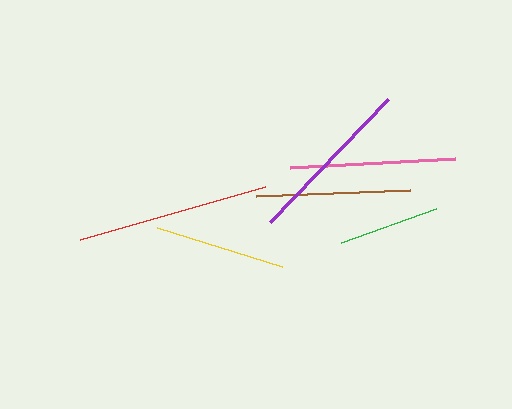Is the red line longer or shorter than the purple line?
The red line is longer than the purple line.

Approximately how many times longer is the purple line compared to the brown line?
The purple line is approximately 1.1 times the length of the brown line.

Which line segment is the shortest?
The green line is the shortest at approximately 101 pixels.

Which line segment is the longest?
The red line is the longest at approximately 192 pixels.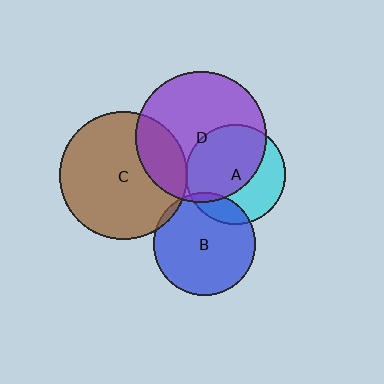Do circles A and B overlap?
Yes.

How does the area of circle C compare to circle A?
Approximately 1.6 times.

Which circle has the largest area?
Circle D (purple).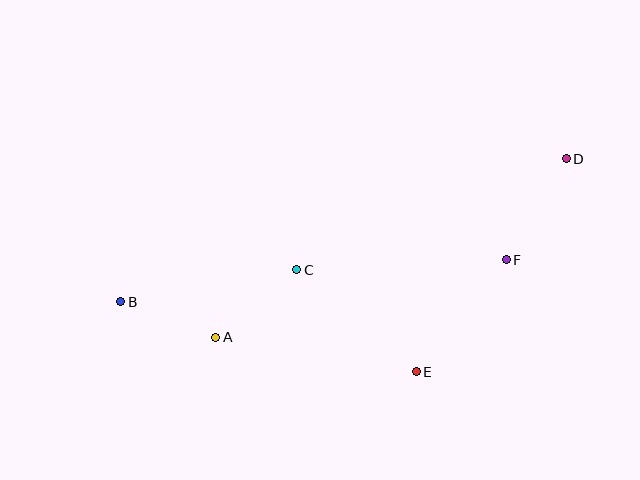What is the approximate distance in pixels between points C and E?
The distance between C and E is approximately 157 pixels.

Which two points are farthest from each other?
Points B and D are farthest from each other.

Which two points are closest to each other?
Points A and B are closest to each other.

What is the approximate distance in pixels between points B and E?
The distance between B and E is approximately 304 pixels.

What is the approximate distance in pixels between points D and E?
The distance between D and E is approximately 260 pixels.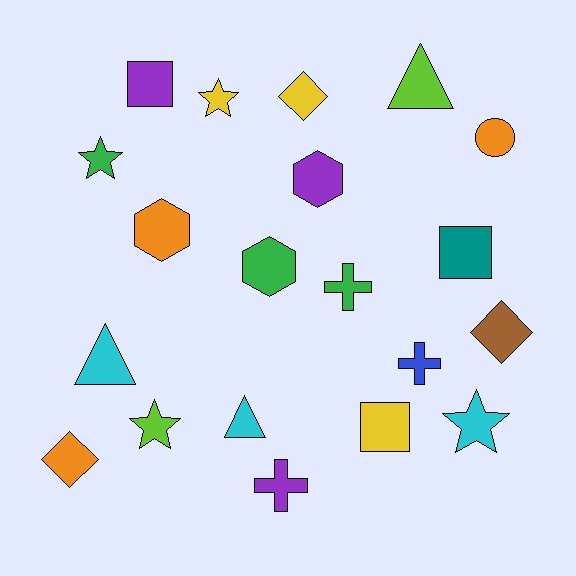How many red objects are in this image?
There are no red objects.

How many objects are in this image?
There are 20 objects.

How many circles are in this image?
There is 1 circle.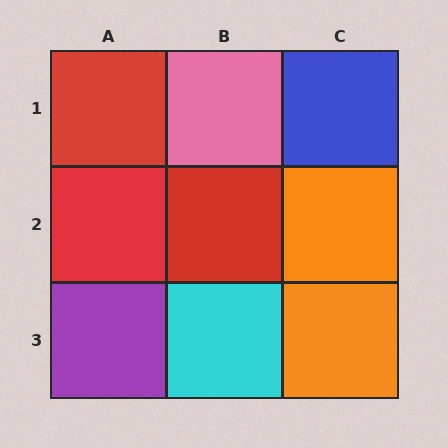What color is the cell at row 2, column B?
Red.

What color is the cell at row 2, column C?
Orange.